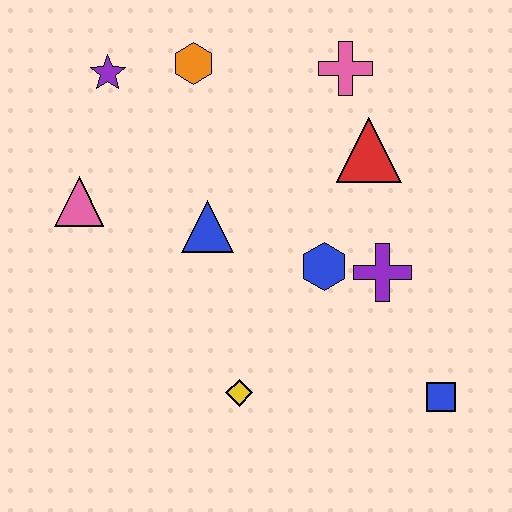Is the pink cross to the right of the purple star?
Yes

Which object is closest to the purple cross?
The blue hexagon is closest to the purple cross.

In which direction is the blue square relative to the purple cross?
The blue square is below the purple cross.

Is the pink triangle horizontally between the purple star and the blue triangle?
No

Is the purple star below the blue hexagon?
No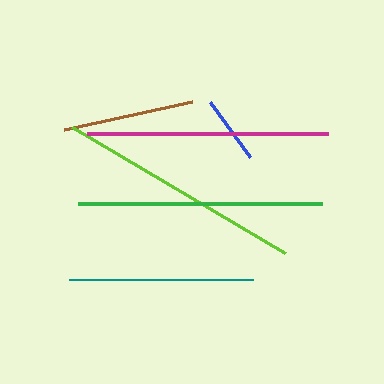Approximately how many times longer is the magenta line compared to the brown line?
The magenta line is approximately 1.8 times the length of the brown line.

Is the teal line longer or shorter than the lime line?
The lime line is longer than the teal line.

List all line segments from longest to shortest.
From longest to shortest: lime, green, magenta, teal, brown, blue.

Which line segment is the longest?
The lime line is the longest at approximately 247 pixels.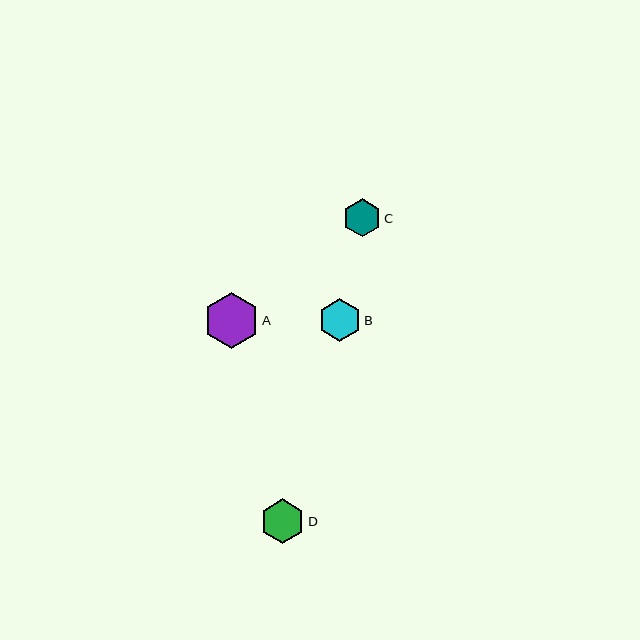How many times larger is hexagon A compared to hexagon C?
Hexagon A is approximately 1.4 times the size of hexagon C.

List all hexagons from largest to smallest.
From largest to smallest: A, D, B, C.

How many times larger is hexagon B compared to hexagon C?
Hexagon B is approximately 1.1 times the size of hexagon C.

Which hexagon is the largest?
Hexagon A is the largest with a size of approximately 56 pixels.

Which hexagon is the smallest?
Hexagon C is the smallest with a size of approximately 38 pixels.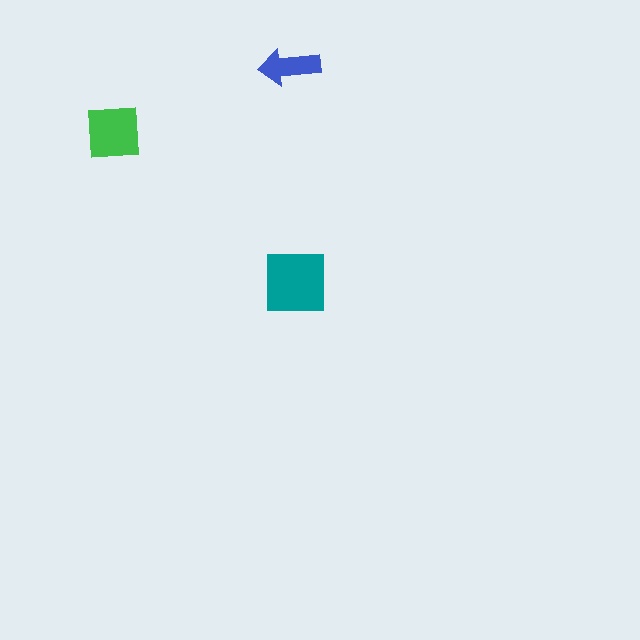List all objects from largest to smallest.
The teal square, the green square, the blue arrow.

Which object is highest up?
The blue arrow is topmost.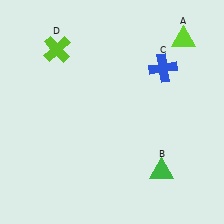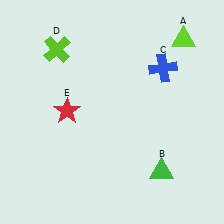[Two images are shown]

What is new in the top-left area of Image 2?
A red star (E) was added in the top-left area of Image 2.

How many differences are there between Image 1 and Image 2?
There is 1 difference between the two images.